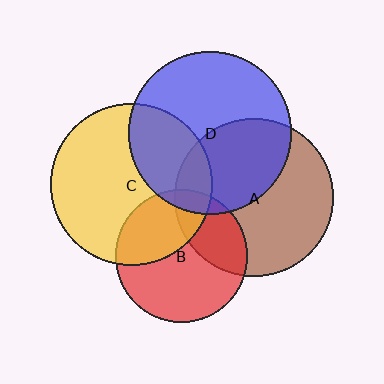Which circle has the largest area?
Circle D (blue).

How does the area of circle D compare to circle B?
Approximately 1.5 times.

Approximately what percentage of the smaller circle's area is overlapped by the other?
Approximately 30%.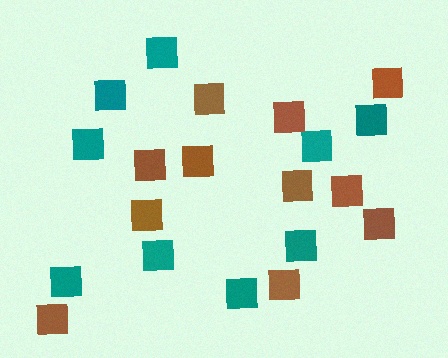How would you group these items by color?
There are 2 groups: one group of teal squares (9) and one group of brown squares (11).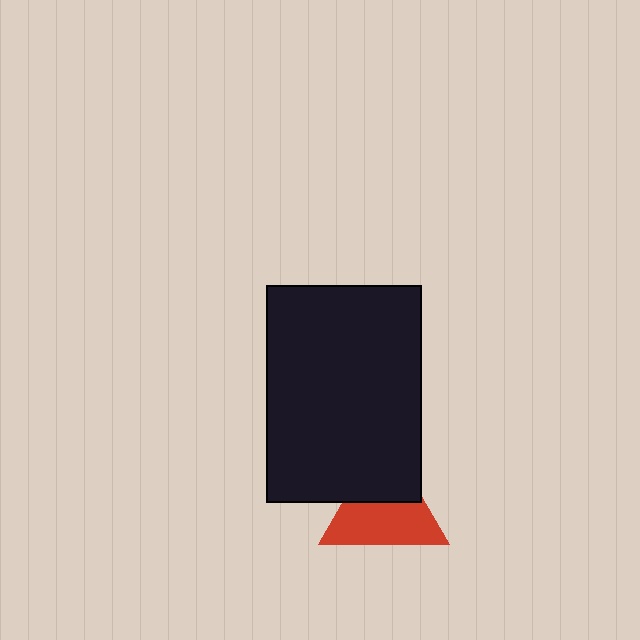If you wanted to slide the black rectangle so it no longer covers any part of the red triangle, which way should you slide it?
Slide it up — that is the most direct way to separate the two shapes.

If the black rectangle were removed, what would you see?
You would see the complete red triangle.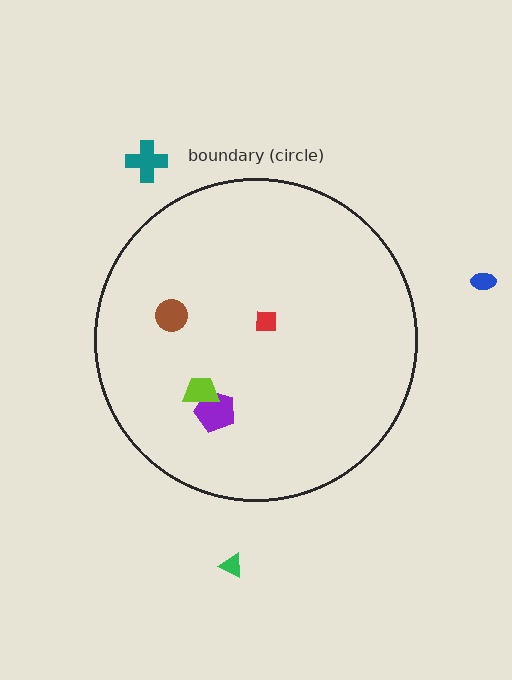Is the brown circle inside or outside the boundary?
Inside.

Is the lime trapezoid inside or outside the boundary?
Inside.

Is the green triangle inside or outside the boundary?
Outside.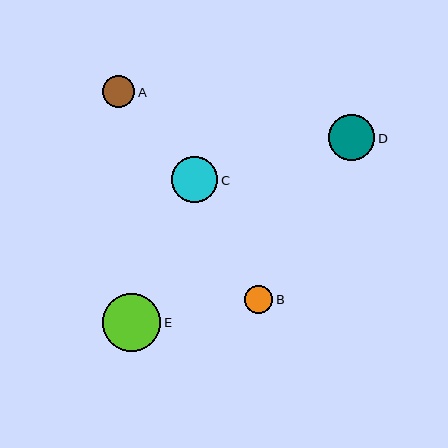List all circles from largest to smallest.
From largest to smallest: E, D, C, A, B.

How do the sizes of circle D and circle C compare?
Circle D and circle C are approximately the same size.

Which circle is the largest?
Circle E is the largest with a size of approximately 58 pixels.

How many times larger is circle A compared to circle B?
Circle A is approximately 1.1 times the size of circle B.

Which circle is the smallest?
Circle B is the smallest with a size of approximately 28 pixels.